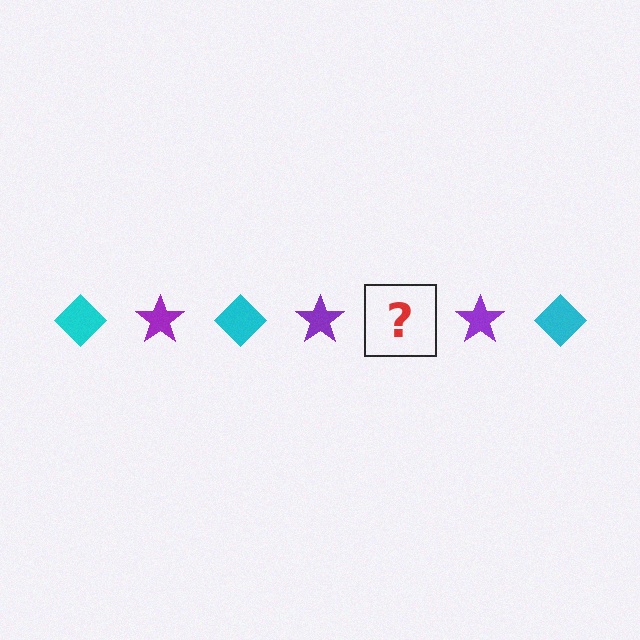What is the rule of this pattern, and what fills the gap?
The rule is that the pattern alternates between cyan diamond and purple star. The gap should be filled with a cyan diamond.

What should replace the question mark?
The question mark should be replaced with a cyan diamond.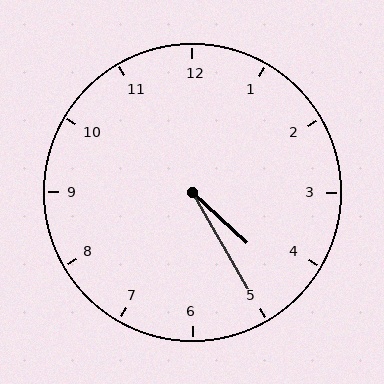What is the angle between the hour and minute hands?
Approximately 18 degrees.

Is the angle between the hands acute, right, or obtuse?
It is acute.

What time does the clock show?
4:25.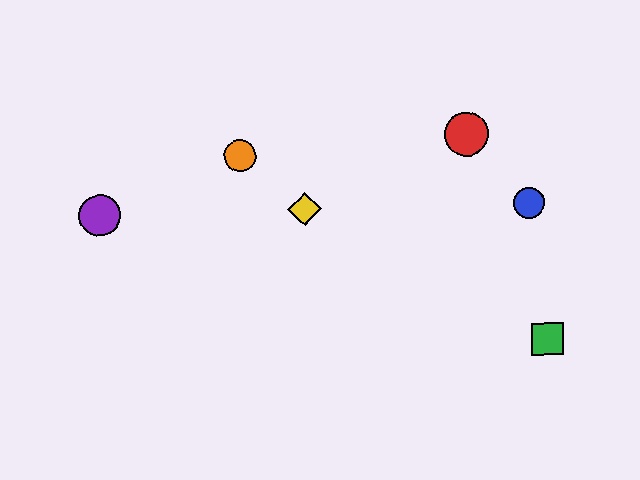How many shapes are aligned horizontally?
3 shapes (the blue circle, the yellow diamond, the purple circle) are aligned horizontally.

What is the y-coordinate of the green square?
The green square is at y≈339.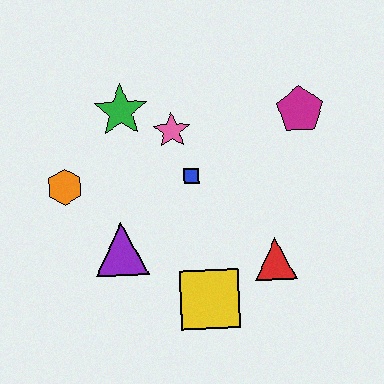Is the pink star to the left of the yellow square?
Yes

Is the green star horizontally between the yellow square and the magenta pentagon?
No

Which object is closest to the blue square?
The pink star is closest to the blue square.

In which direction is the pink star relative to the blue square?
The pink star is above the blue square.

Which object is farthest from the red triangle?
The orange hexagon is farthest from the red triangle.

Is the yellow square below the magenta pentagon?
Yes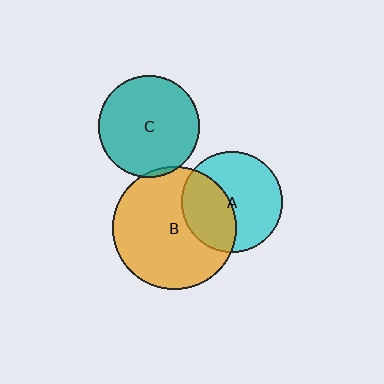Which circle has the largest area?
Circle B (orange).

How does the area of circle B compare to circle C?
Approximately 1.5 times.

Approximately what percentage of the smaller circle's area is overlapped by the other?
Approximately 40%.